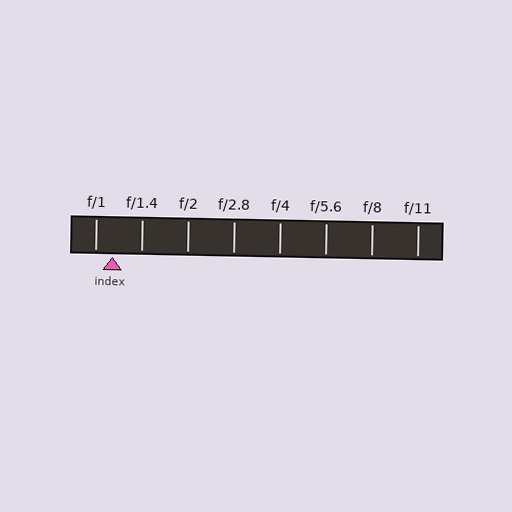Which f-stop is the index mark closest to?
The index mark is closest to f/1.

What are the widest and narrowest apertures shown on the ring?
The widest aperture shown is f/1 and the narrowest is f/11.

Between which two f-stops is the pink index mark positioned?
The index mark is between f/1 and f/1.4.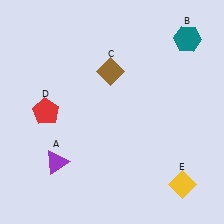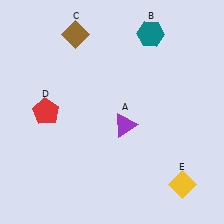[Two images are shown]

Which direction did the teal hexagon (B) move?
The teal hexagon (B) moved left.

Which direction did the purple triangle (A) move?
The purple triangle (A) moved right.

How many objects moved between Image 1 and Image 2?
3 objects moved between the two images.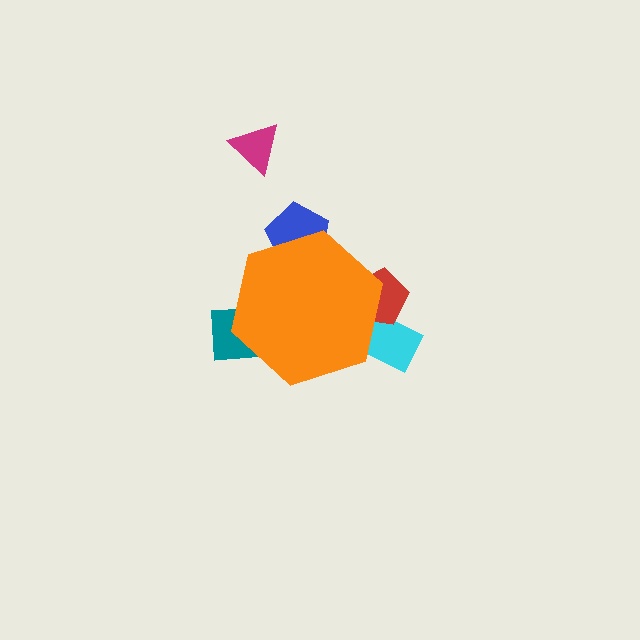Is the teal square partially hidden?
Yes, the teal square is partially hidden behind the orange hexagon.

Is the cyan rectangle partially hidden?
Yes, the cyan rectangle is partially hidden behind the orange hexagon.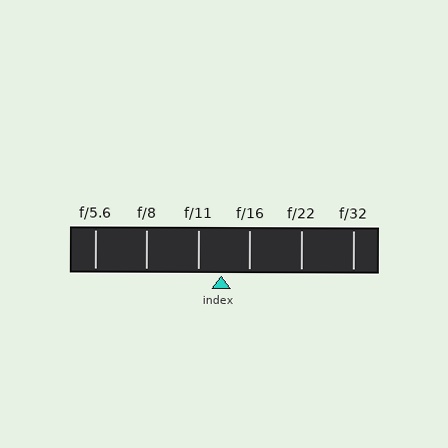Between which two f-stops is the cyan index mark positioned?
The index mark is between f/11 and f/16.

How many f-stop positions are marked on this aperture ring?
There are 6 f-stop positions marked.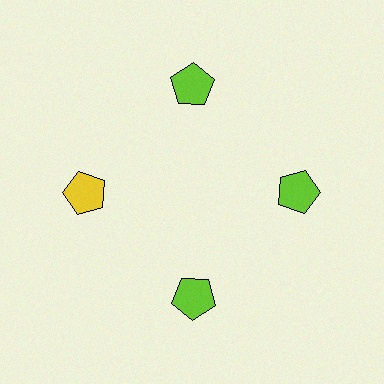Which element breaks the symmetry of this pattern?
The yellow pentagon at roughly the 9 o'clock position breaks the symmetry. All other shapes are lime pentagons.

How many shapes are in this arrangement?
There are 4 shapes arranged in a ring pattern.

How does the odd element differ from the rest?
It has a different color: yellow instead of lime.